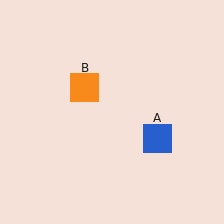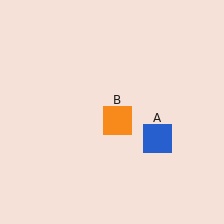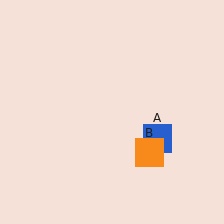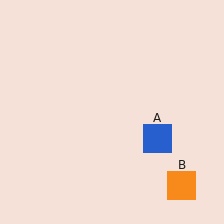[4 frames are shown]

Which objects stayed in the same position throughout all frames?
Blue square (object A) remained stationary.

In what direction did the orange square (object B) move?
The orange square (object B) moved down and to the right.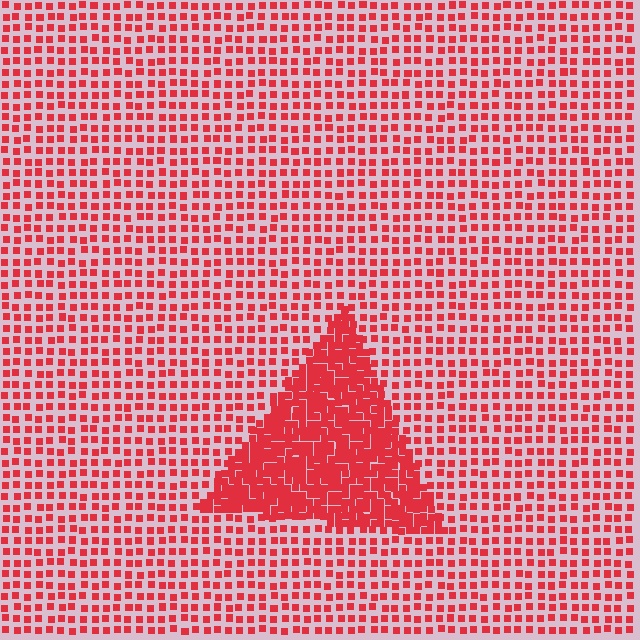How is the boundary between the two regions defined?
The boundary is defined by a change in element density (approximately 2.4x ratio). All elements are the same color, size, and shape.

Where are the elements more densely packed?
The elements are more densely packed inside the triangle boundary.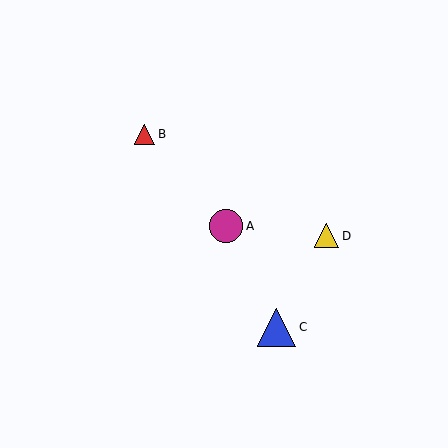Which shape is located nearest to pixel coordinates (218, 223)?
The magenta circle (labeled A) at (226, 226) is nearest to that location.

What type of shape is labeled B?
Shape B is a red triangle.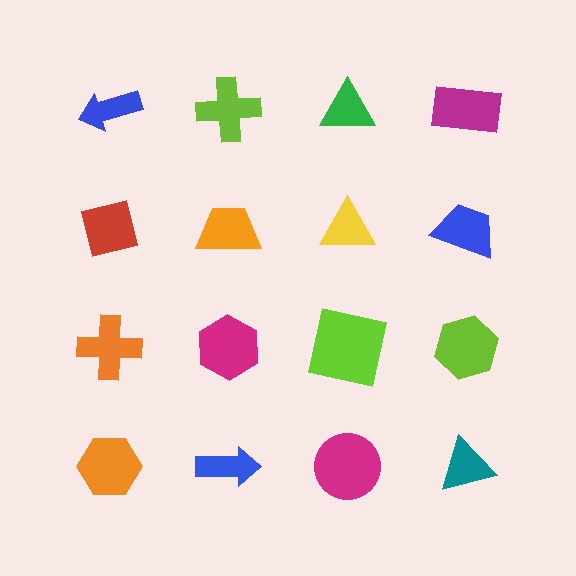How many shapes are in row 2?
4 shapes.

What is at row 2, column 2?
An orange trapezoid.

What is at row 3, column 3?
A lime square.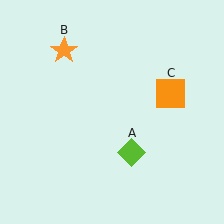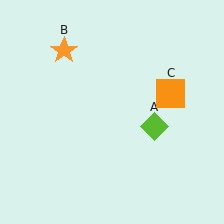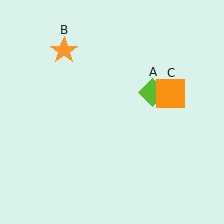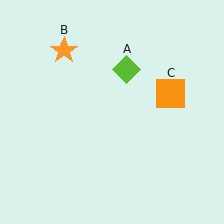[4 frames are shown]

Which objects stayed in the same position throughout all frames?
Orange star (object B) and orange square (object C) remained stationary.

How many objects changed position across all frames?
1 object changed position: lime diamond (object A).